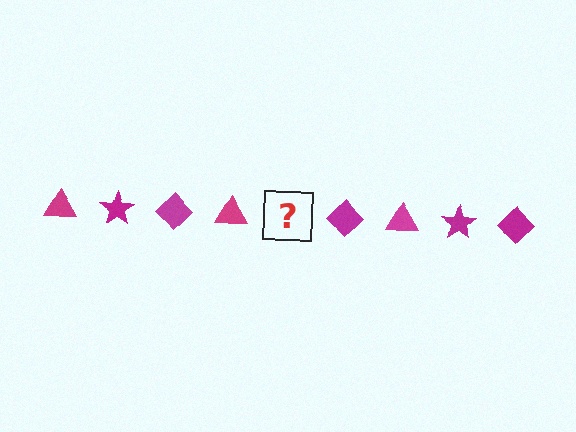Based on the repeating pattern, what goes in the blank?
The blank should be a magenta star.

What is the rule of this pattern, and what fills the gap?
The rule is that the pattern cycles through triangle, star, diamond shapes in magenta. The gap should be filled with a magenta star.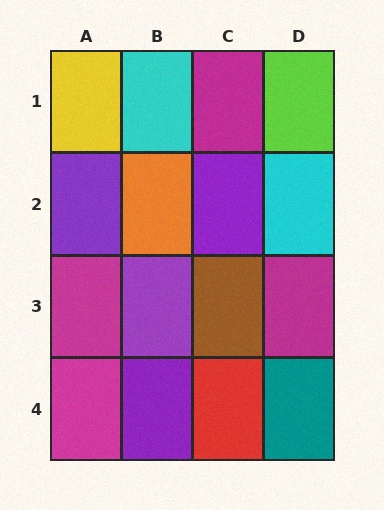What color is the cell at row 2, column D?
Cyan.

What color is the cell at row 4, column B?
Purple.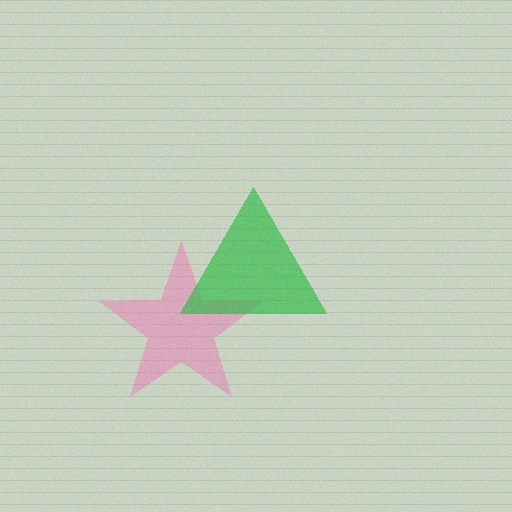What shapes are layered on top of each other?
The layered shapes are: a pink star, a green triangle.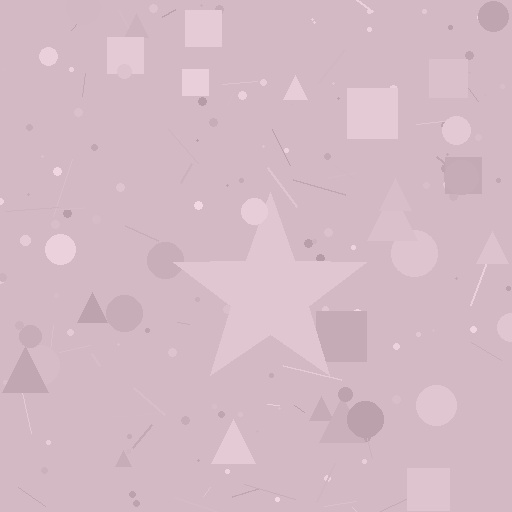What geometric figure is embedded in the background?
A star is embedded in the background.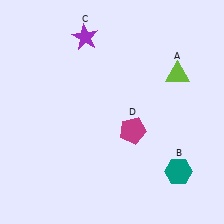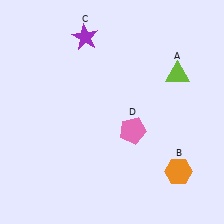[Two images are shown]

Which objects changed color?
B changed from teal to orange. D changed from magenta to pink.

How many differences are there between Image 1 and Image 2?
There are 2 differences between the two images.